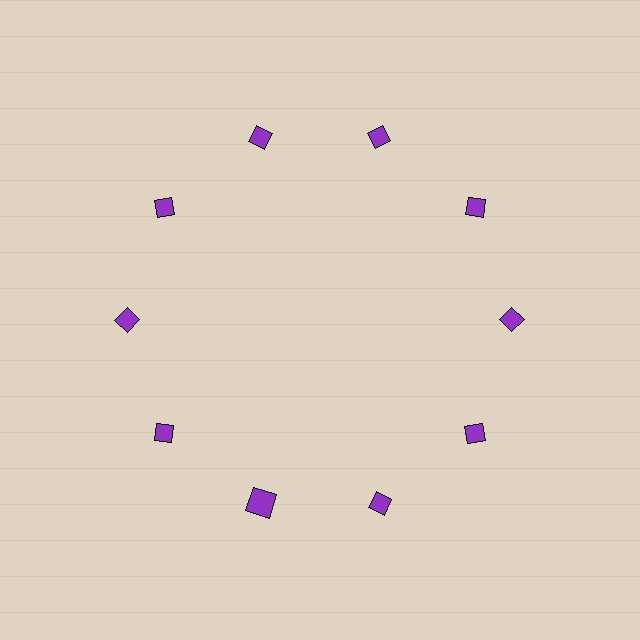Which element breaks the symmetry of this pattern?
The purple square at roughly the 7 o'clock position breaks the symmetry. All other shapes are purple diamonds.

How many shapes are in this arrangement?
There are 10 shapes arranged in a ring pattern.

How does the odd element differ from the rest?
It has a different shape: square instead of diamond.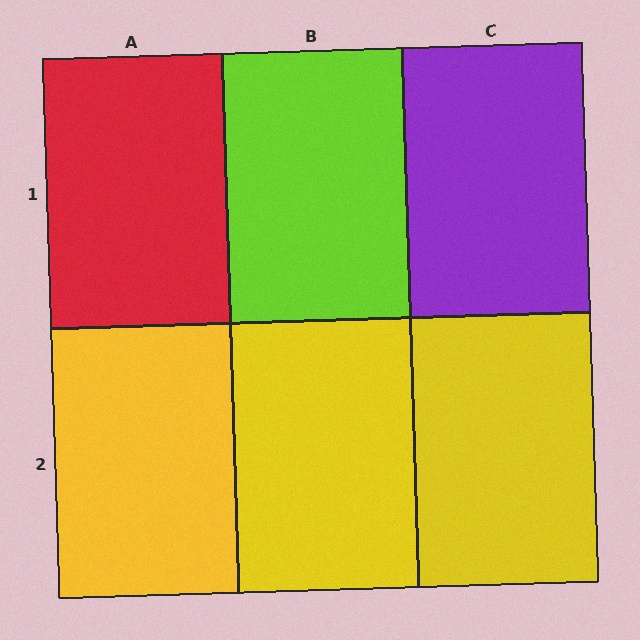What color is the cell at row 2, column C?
Yellow.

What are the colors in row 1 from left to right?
Red, lime, purple.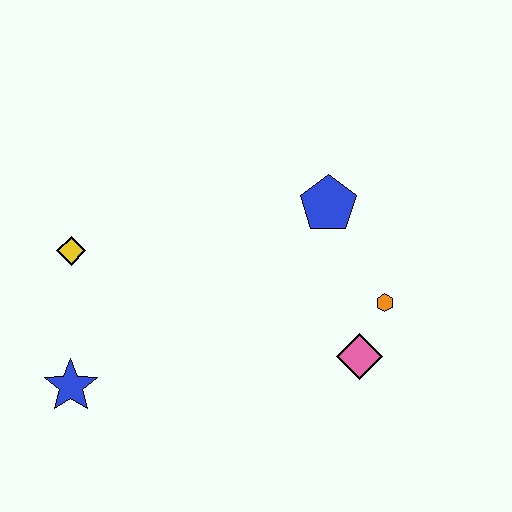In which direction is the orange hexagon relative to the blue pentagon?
The orange hexagon is below the blue pentagon.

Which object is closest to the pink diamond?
The orange hexagon is closest to the pink diamond.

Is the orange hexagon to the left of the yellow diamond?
No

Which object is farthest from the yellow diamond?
The orange hexagon is farthest from the yellow diamond.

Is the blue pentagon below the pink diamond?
No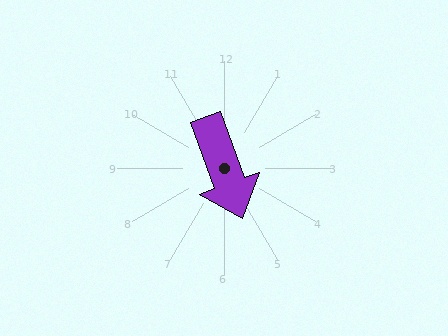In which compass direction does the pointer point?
South.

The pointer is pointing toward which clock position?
Roughly 5 o'clock.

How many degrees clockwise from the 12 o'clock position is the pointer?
Approximately 160 degrees.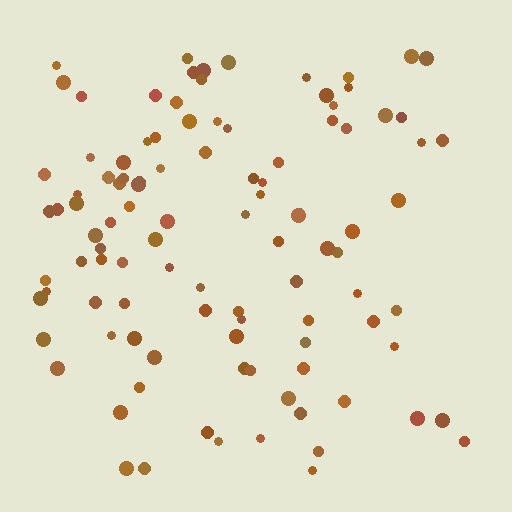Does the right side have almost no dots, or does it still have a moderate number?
Still a moderate number, just noticeably fewer than the left.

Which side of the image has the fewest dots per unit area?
The right.